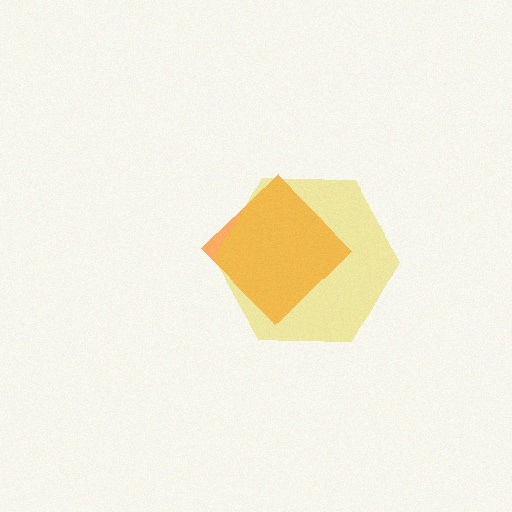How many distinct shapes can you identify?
There are 2 distinct shapes: an orange diamond, a yellow hexagon.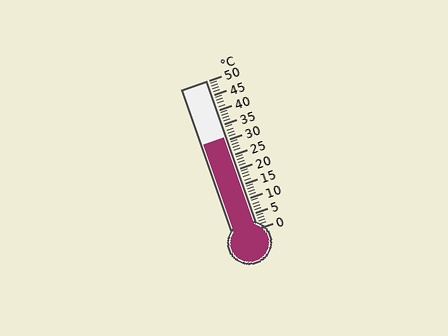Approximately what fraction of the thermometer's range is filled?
The thermometer is filled to approximately 60% of its range.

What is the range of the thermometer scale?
The thermometer scale ranges from 0°C to 50°C.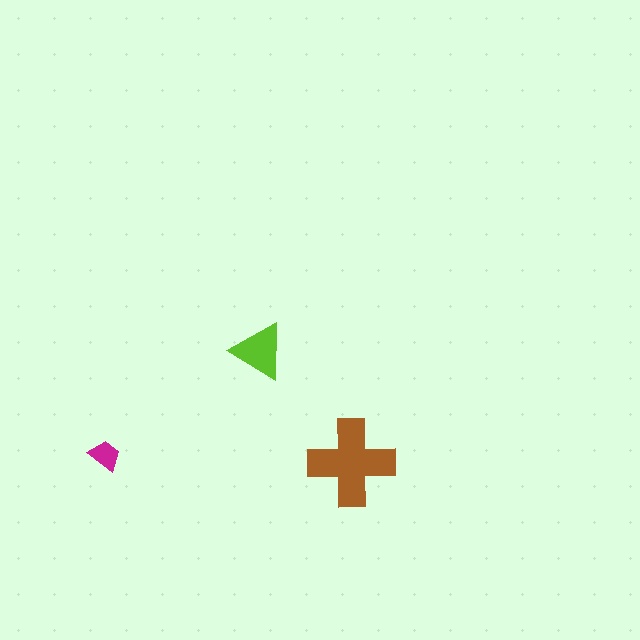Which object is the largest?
The brown cross.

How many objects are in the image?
There are 3 objects in the image.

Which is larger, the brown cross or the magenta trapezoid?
The brown cross.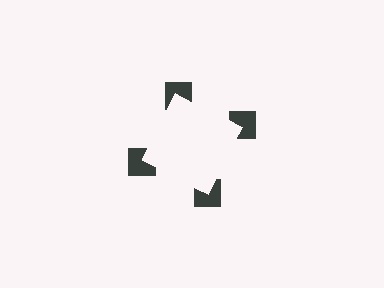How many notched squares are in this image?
There are 4 — one at each vertex of the illusory square.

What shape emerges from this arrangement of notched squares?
An illusory square — its edges are inferred from the aligned wedge cuts in the notched squares, not physically drawn.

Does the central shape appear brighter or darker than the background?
It typically appears slightly brighter than the background, even though no actual brightness change is drawn.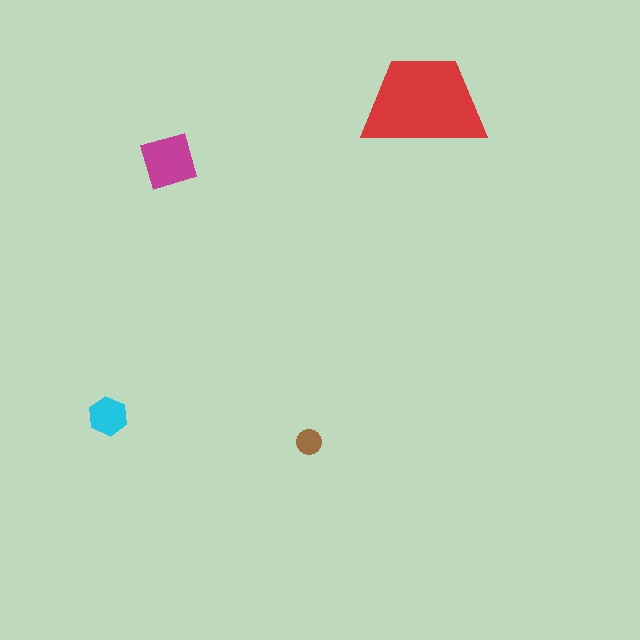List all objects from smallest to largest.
The brown circle, the cyan hexagon, the magenta diamond, the red trapezoid.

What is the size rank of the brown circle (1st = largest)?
4th.